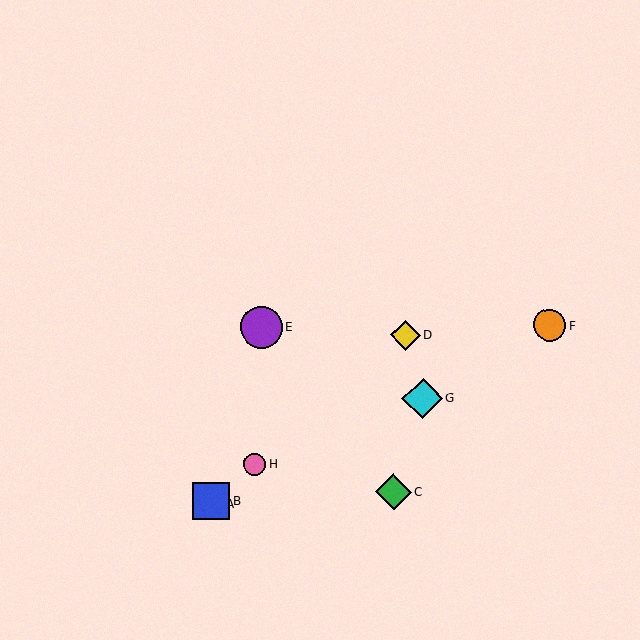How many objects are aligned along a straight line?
4 objects (A, B, D, H) are aligned along a straight line.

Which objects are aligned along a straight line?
Objects A, B, D, H are aligned along a straight line.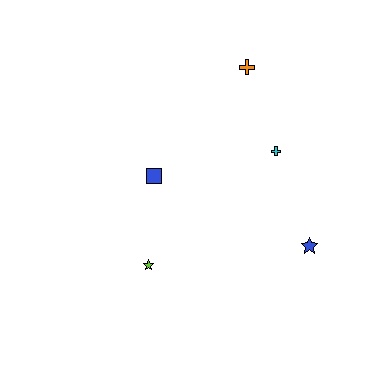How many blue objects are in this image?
There are 2 blue objects.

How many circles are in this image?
There are no circles.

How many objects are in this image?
There are 5 objects.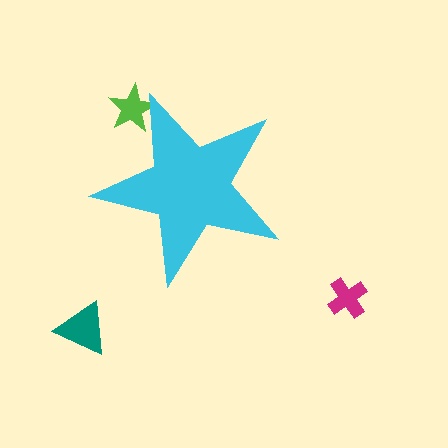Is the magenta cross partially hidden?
No, the magenta cross is fully visible.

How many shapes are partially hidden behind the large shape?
1 shape is partially hidden.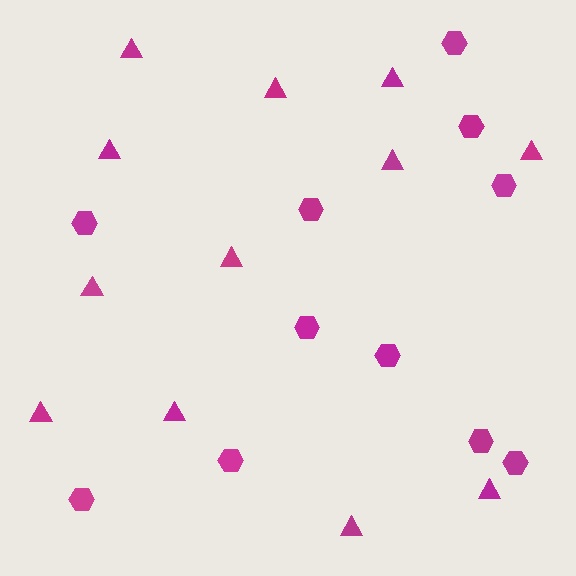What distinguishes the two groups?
There are 2 groups: one group of triangles (12) and one group of hexagons (11).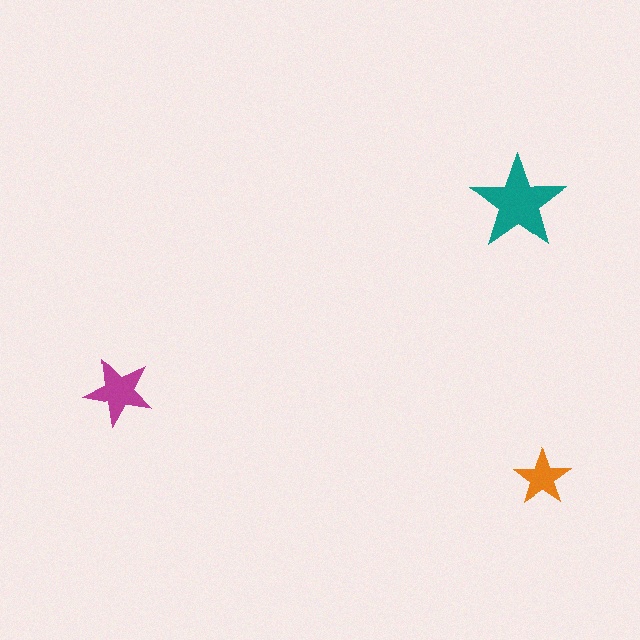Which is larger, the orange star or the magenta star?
The magenta one.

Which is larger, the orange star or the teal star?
The teal one.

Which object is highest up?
The teal star is topmost.